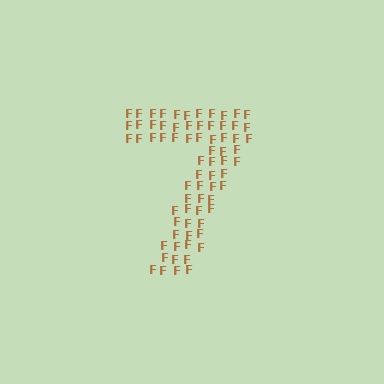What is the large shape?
The large shape is the digit 7.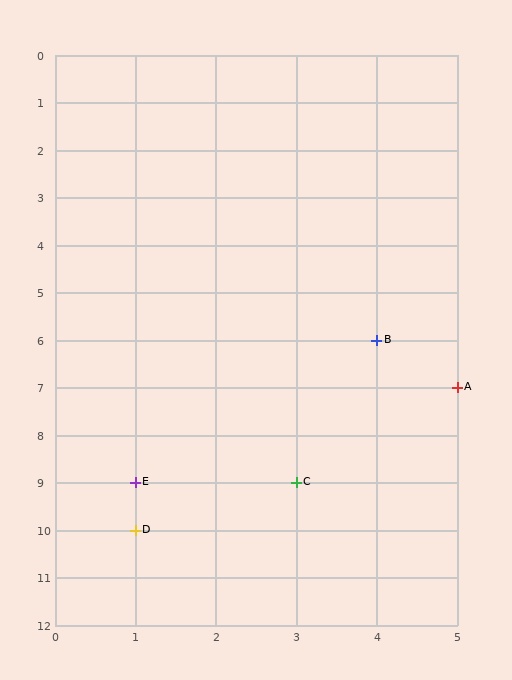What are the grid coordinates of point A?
Point A is at grid coordinates (5, 7).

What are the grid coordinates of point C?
Point C is at grid coordinates (3, 9).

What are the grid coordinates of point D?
Point D is at grid coordinates (1, 10).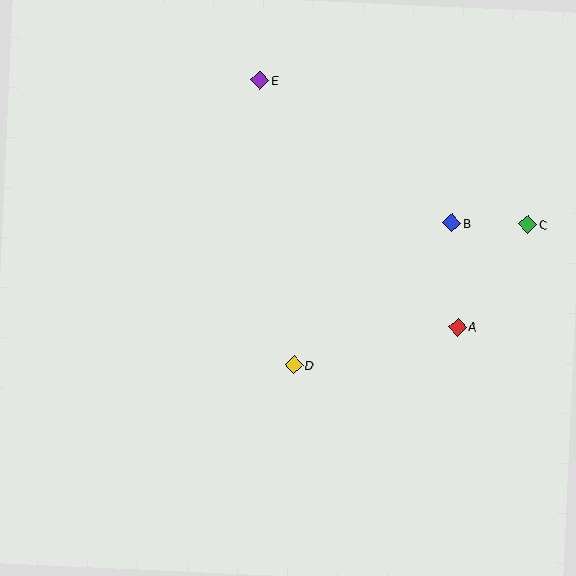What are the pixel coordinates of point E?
Point E is at (260, 80).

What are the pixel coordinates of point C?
Point C is at (528, 224).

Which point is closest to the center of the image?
Point D at (294, 365) is closest to the center.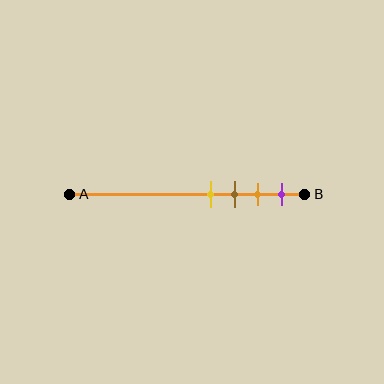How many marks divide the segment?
There are 4 marks dividing the segment.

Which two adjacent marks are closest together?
The yellow and brown marks are the closest adjacent pair.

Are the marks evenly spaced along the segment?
Yes, the marks are approximately evenly spaced.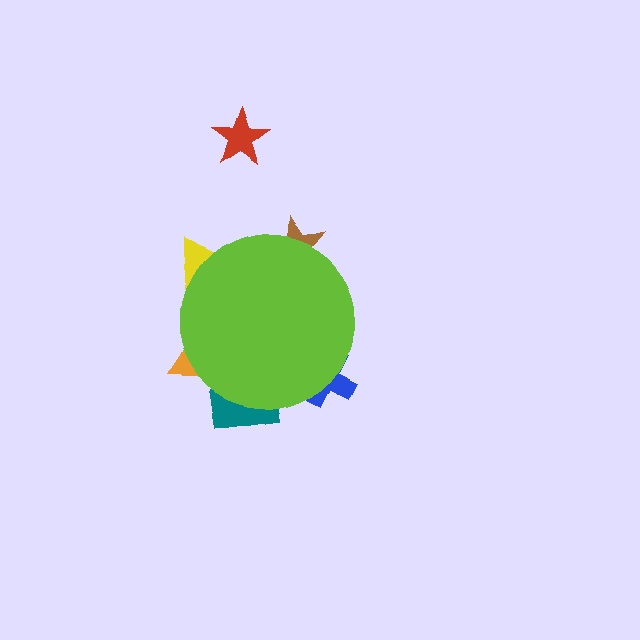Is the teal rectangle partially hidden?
Yes, the teal rectangle is partially hidden behind the lime circle.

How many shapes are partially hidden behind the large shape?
5 shapes are partially hidden.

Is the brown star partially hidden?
Yes, the brown star is partially hidden behind the lime circle.